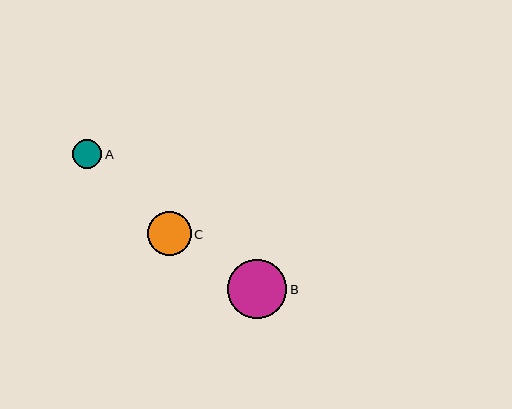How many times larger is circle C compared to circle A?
Circle C is approximately 1.5 times the size of circle A.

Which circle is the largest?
Circle B is the largest with a size of approximately 59 pixels.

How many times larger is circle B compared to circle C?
Circle B is approximately 1.3 times the size of circle C.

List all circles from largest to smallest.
From largest to smallest: B, C, A.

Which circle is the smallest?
Circle A is the smallest with a size of approximately 29 pixels.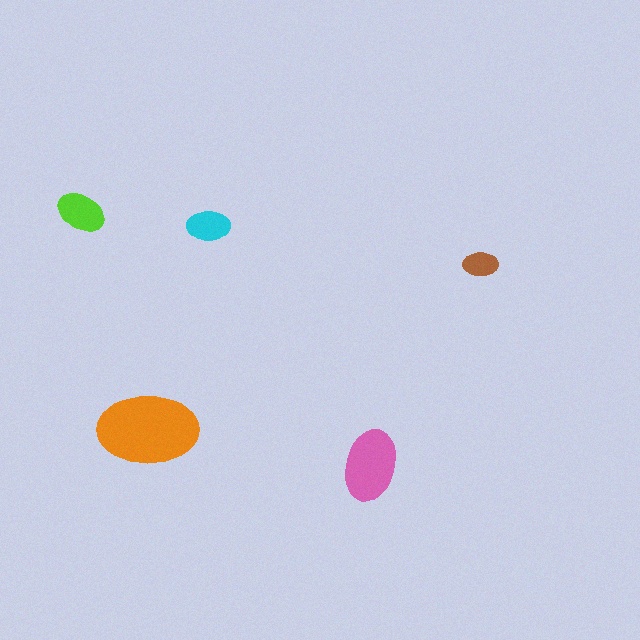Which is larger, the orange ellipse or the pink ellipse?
The orange one.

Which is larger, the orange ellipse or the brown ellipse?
The orange one.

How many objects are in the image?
There are 5 objects in the image.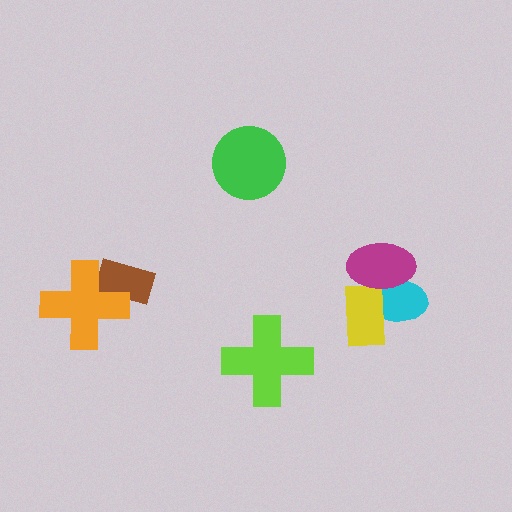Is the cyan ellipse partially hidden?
Yes, it is partially covered by another shape.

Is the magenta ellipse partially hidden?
No, no other shape covers it.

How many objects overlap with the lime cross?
0 objects overlap with the lime cross.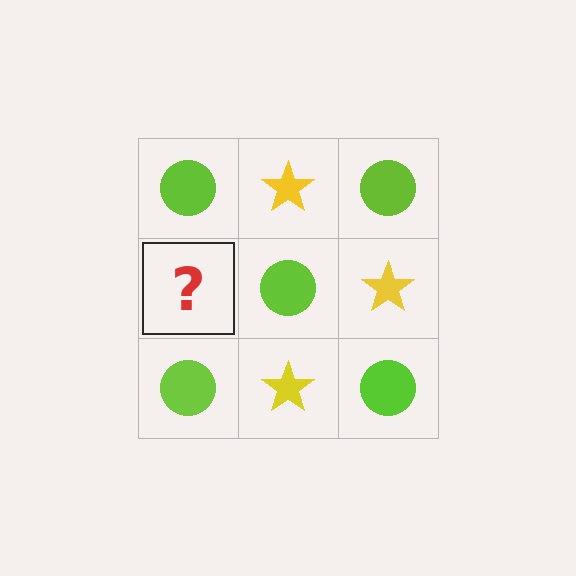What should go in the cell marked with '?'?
The missing cell should contain a yellow star.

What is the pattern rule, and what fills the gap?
The rule is that it alternates lime circle and yellow star in a checkerboard pattern. The gap should be filled with a yellow star.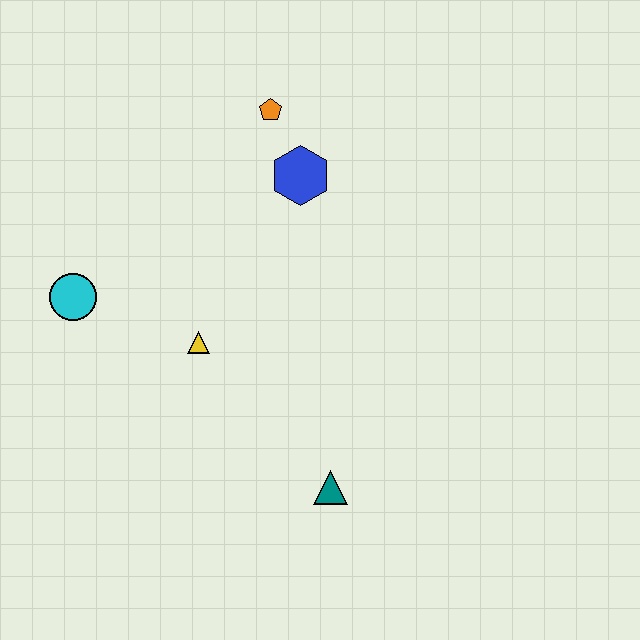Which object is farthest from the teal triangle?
The orange pentagon is farthest from the teal triangle.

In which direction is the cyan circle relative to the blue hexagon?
The cyan circle is to the left of the blue hexagon.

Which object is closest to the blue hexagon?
The orange pentagon is closest to the blue hexagon.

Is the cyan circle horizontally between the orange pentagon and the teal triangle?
No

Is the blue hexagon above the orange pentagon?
No